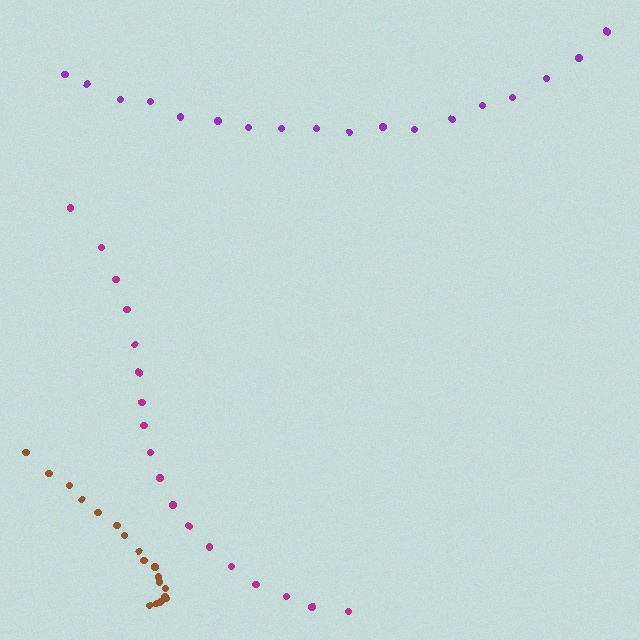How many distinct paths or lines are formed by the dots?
There are 3 distinct paths.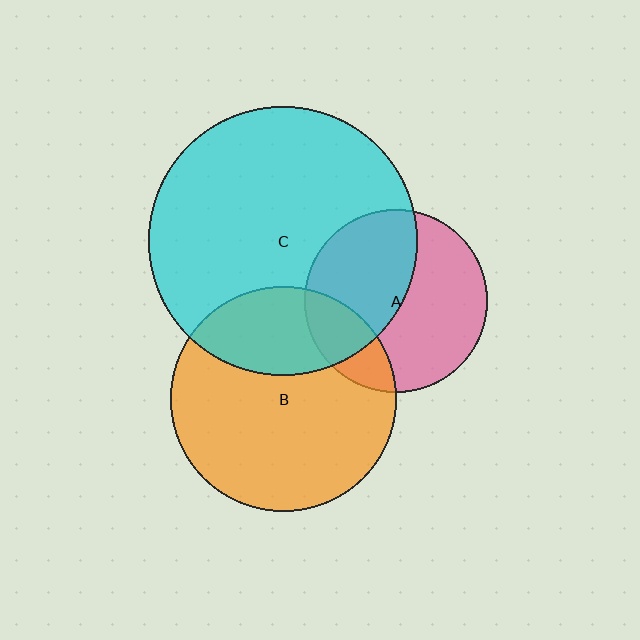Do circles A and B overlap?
Yes.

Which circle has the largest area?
Circle C (cyan).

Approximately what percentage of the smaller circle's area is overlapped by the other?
Approximately 20%.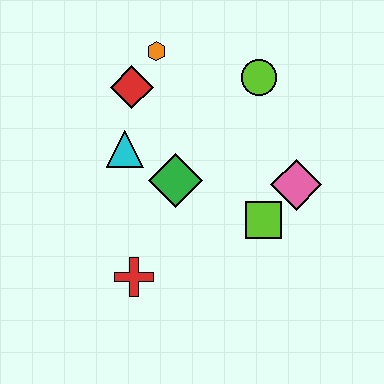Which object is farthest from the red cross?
The lime circle is farthest from the red cross.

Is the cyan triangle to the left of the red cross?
Yes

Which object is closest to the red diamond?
The orange hexagon is closest to the red diamond.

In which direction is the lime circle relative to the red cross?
The lime circle is above the red cross.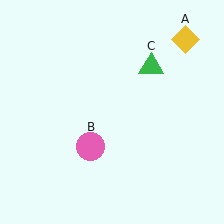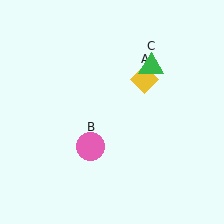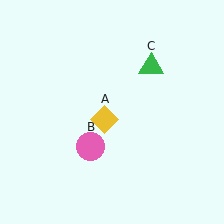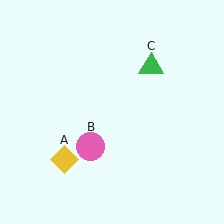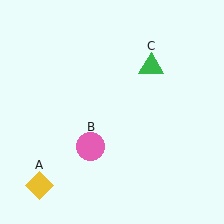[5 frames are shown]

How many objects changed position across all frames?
1 object changed position: yellow diamond (object A).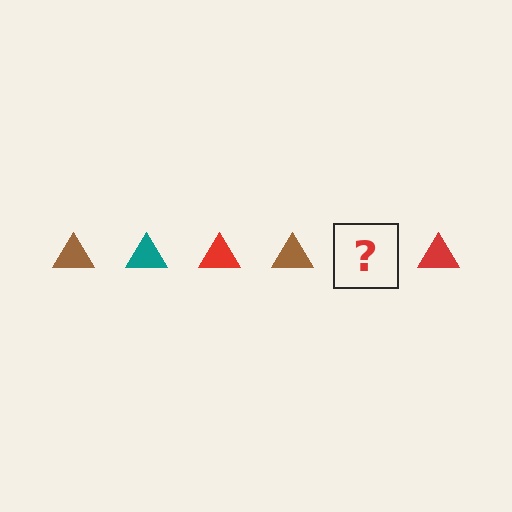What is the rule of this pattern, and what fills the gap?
The rule is that the pattern cycles through brown, teal, red triangles. The gap should be filled with a teal triangle.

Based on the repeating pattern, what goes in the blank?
The blank should be a teal triangle.